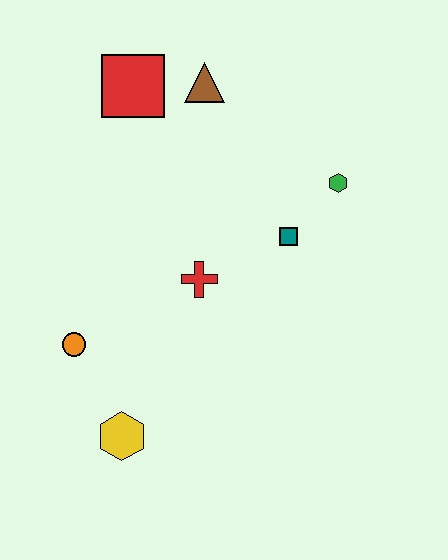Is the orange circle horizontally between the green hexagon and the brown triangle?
No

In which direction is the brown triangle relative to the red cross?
The brown triangle is above the red cross.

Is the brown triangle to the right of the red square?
Yes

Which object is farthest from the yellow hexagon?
The brown triangle is farthest from the yellow hexagon.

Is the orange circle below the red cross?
Yes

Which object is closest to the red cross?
The teal square is closest to the red cross.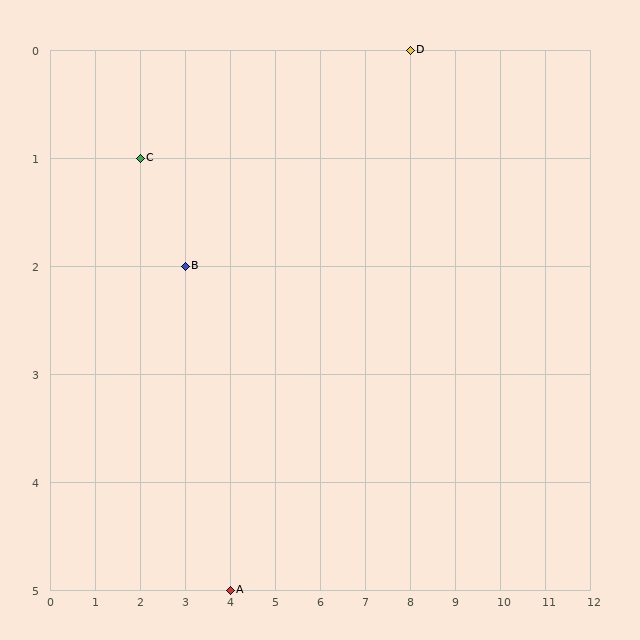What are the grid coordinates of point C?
Point C is at grid coordinates (2, 1).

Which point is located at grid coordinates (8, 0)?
Point D is at (8, 0).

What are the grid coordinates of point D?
Point D is at grid coordinates (8, 0).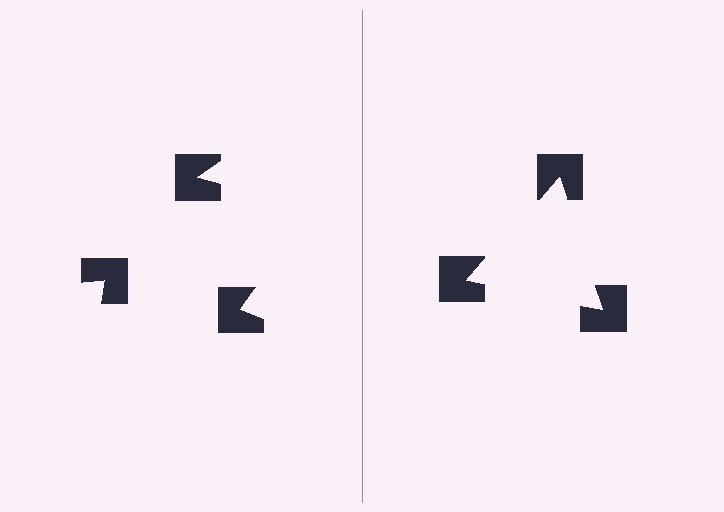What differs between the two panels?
The notched squares are positioned identically on both sides; only the wedge orientations differ. On the right they align to a triangle; on the left they are misaligned.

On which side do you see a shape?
An illusory triangle appears on the right side. On the left side the wedge cuts are rotated, so no coherent shape forms.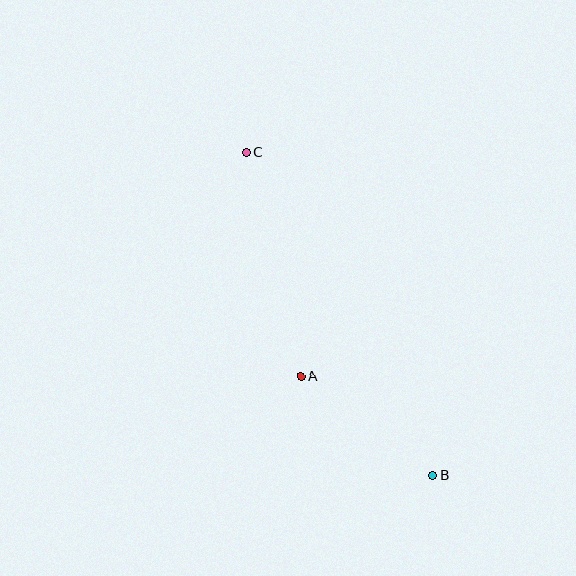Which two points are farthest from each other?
Points B and C are farthest from each other.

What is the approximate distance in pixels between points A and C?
The distance between A and C is approximately 230 pixels.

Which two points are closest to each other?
Points A and B are closest to each other.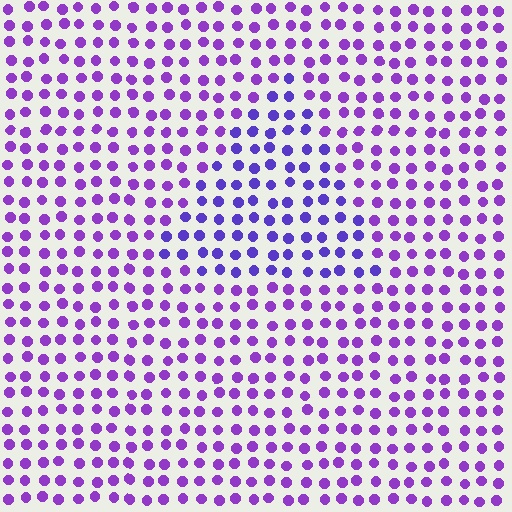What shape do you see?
I see a triangle.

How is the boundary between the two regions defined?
The boundary is defined purely by a slight shift in hue (about 24 degrees). Spacing, size, and orientation are identical on both sides.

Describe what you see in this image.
The image is filled with small purple elements in a uniform arrangement. A triangle-shaped region is visible where the elements are tinted to a slightly different hue, forming a subtle color boundary.